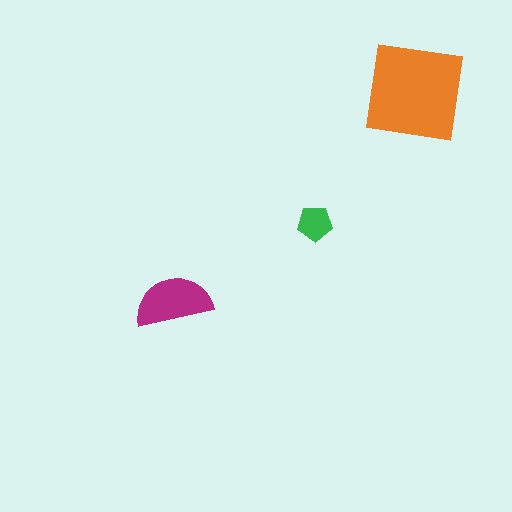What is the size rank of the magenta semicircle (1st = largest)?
2nd.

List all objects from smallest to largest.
The green pentagon, the magenta semicircle, the orange square.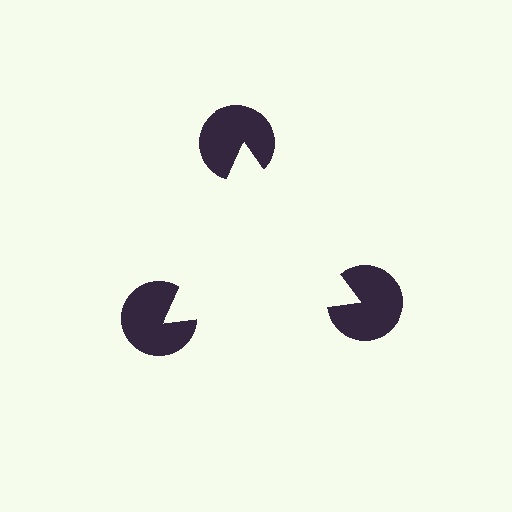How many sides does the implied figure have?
3 sides.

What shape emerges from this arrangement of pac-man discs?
An illusory triangle — its edges are inferred from the aligned wedge cuts in the pac-man discs, not physically drawn.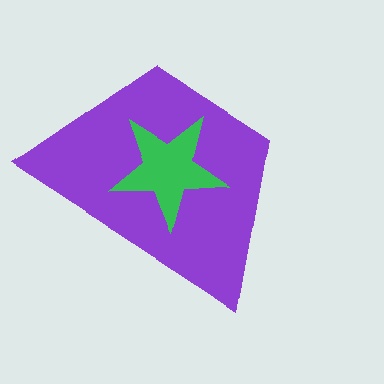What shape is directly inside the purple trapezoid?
The green star.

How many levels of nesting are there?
2.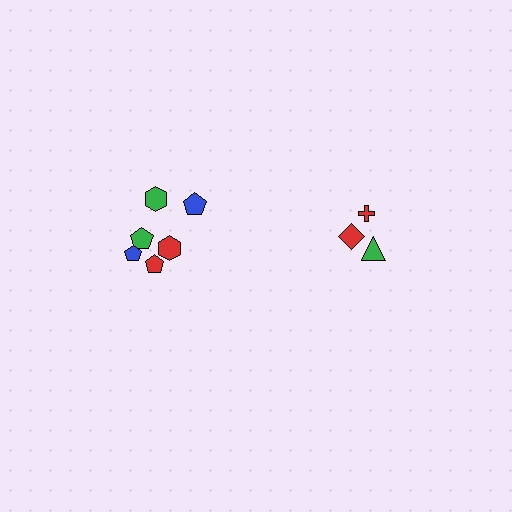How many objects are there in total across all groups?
There are 9 objects.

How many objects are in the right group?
There are 3 objects.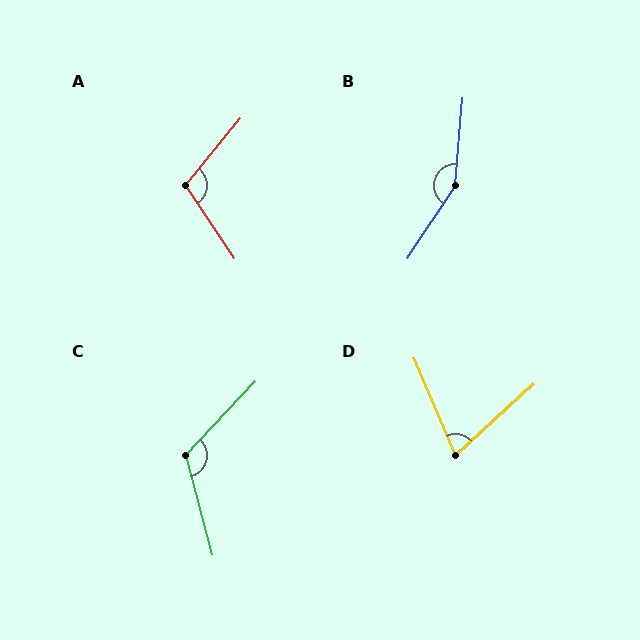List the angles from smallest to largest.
D (71°), A (107°), C (122°), B (151°).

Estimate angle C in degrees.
Approximately 122 degrees.